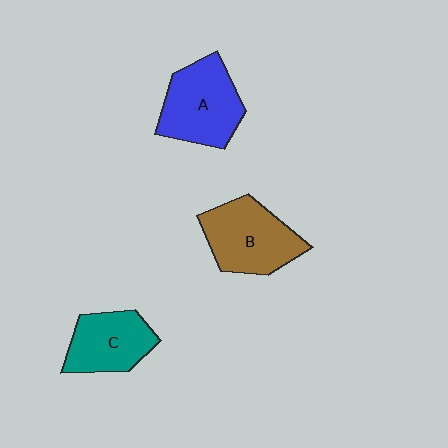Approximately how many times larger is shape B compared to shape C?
Approximately 1.2 times.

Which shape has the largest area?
Shape B (brown).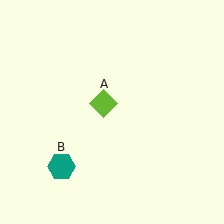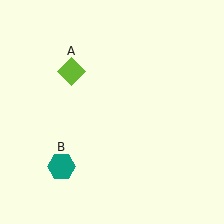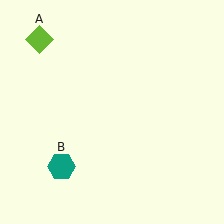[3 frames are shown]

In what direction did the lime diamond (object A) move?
The lime diamond (object A) moved up and to the left.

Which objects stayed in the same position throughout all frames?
Teal hexagon (object B) remained stationary.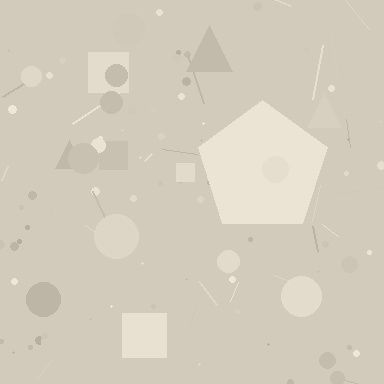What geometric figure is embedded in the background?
A pentagon is embedded in the background.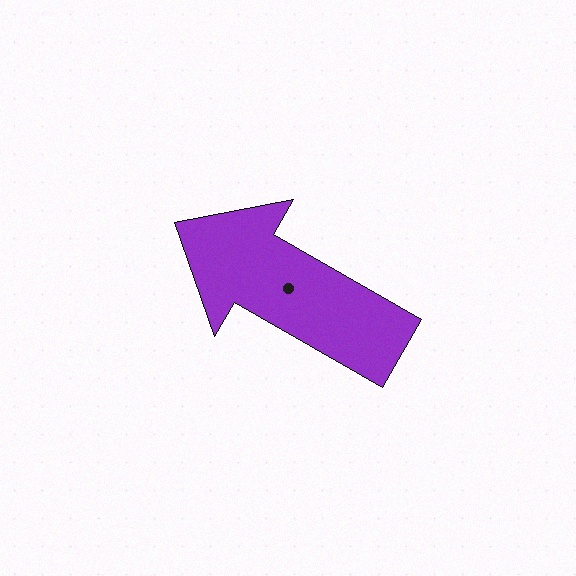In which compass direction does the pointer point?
Northwest.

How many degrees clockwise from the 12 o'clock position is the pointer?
Approximately 300 degrees.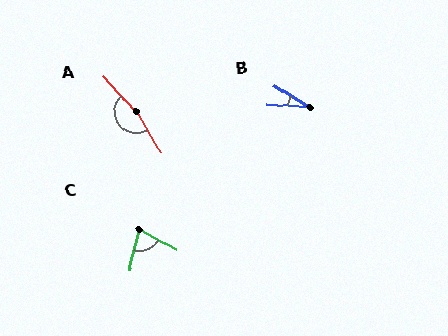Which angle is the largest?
A, at approximately 168 degrees.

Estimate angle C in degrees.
Approximately 75 degrees.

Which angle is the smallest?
B, at approximately 27 degrees.